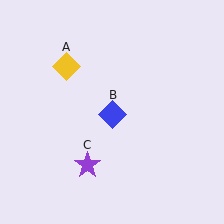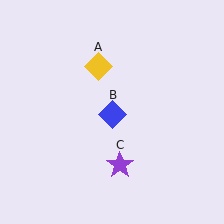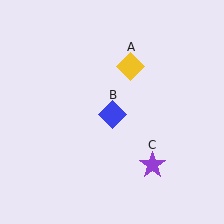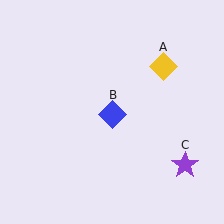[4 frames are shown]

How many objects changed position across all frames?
2 objects changed position: yellow diamond (object A), purple star (object C).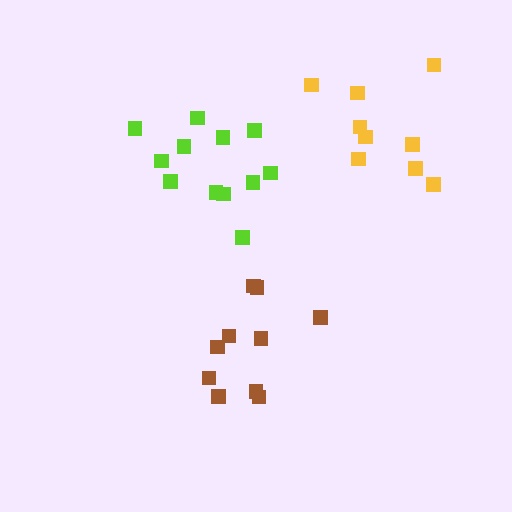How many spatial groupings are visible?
There are 3 spatial groupings.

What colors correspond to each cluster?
The clusters are colored: lime, brown, yellow.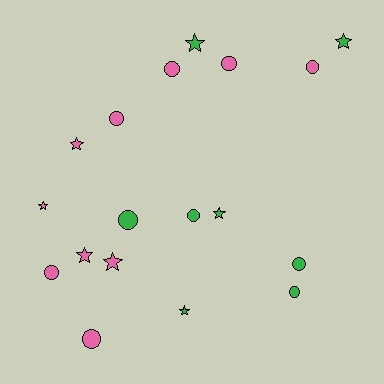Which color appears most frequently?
Pink, with 10 objects.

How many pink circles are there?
There are 6 pink circles.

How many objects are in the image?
There are 18 objects.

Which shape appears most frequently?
Circle, with 10 objects.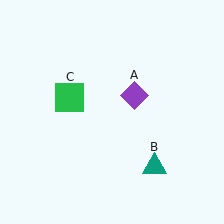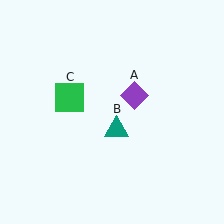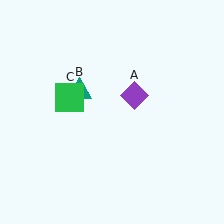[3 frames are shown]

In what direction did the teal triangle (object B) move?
The teal triangle (object B) moved up and to the left.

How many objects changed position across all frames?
1 object changed position: teal triangle (object B).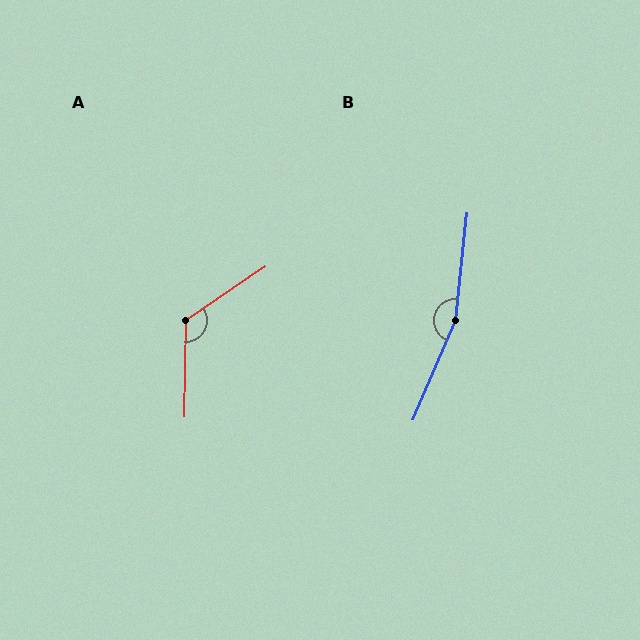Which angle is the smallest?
A, at approximately 125 degrees.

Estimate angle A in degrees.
Approximately 125 degrees.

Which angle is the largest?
B, at approximately 163 degrees.